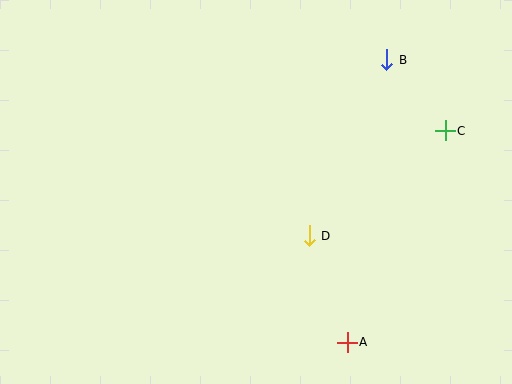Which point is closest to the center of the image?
Point D at (309, 236) is closest to the center.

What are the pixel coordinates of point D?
Point D is at (309, 236).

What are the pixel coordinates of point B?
Point B is at (387, 60).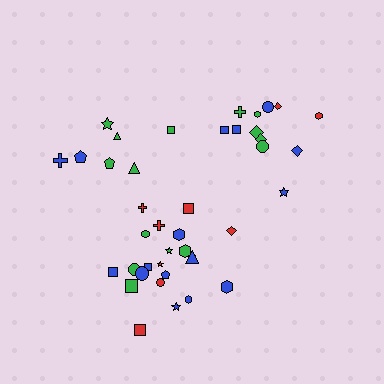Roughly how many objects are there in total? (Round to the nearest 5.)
Roughly 40 objects in total.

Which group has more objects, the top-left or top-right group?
The top-right group.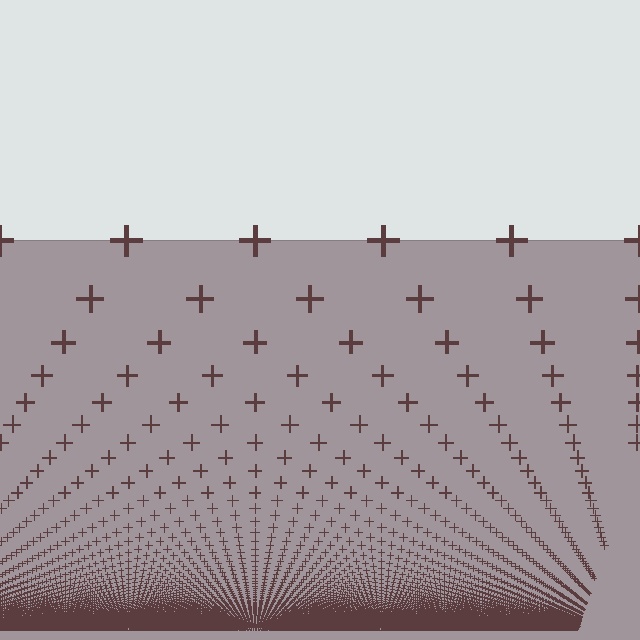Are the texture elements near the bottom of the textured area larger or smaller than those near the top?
Smaller. The gradient is inverted — elements near the bottom are smaller and denser.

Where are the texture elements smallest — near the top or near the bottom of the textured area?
Near the bottom.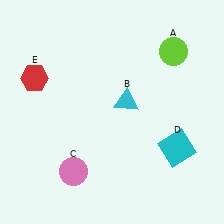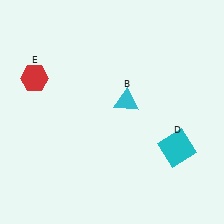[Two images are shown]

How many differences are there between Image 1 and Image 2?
There are 2 differences between the two images.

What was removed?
The pink circle (C), the lime circle (A) were removed in Image 2.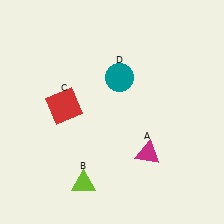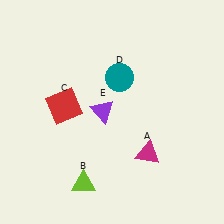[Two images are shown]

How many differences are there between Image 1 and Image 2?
There is 1 difference between the two images.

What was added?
A purple triangle (E) was added in Image 2.